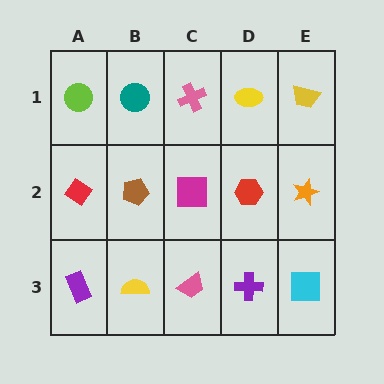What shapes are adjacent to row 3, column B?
A brown pentagon (row 2, column B), a purple rectangle (row 3, column A), a pink trapezoid (row 3, column C).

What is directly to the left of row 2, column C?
A brown pentagon.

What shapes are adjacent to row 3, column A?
A red diamond (row 2, column A), a yellow semicircle (row 3, column B).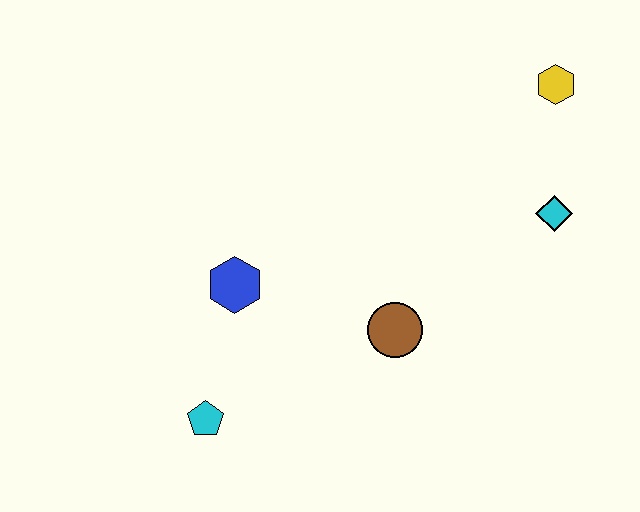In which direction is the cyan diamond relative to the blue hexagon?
The cyan diamond is to the right of the blue hexagon.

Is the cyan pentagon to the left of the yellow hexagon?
Yes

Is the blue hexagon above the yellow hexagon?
No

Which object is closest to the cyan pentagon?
The blue hexagon is closest to the cyan pentagon.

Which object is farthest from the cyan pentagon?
The yellow hexagon is farthest from the cyan pentagon.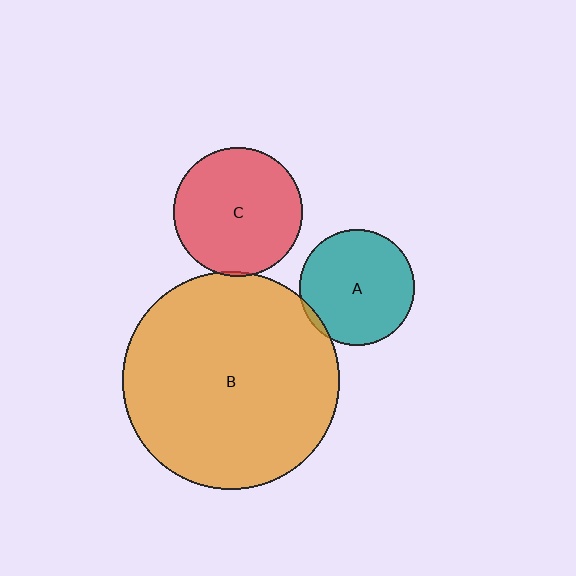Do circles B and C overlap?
Yes.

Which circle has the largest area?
Circle B (orange).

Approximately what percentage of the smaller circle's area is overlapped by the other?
Approximately 5%.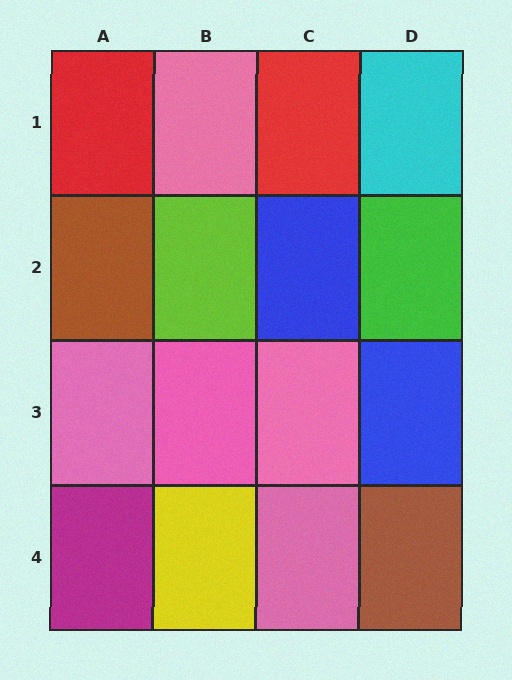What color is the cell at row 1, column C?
Red.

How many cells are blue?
2 cells are blue.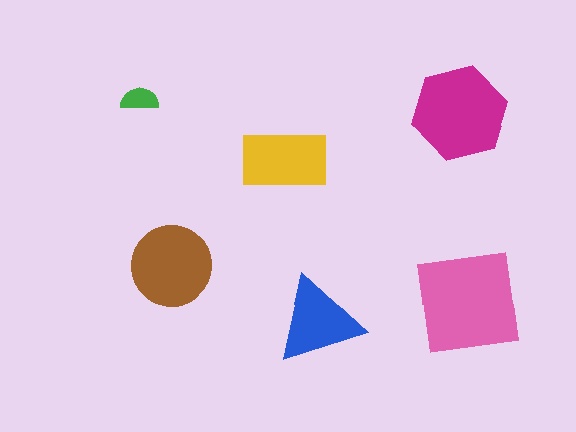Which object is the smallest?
The green semicircle.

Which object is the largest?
The pink square.